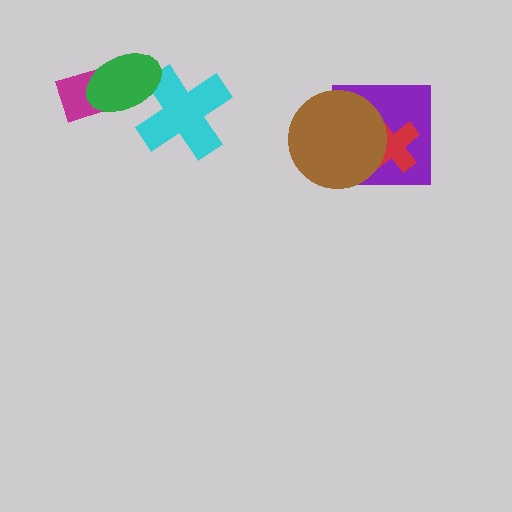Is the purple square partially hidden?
Yes, it is partially covered by another shape.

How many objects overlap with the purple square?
2 objects overlap with the purple square.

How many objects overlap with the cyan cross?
1 object overlaps with the cyan cross.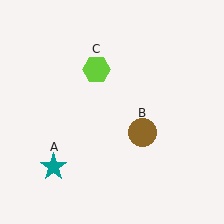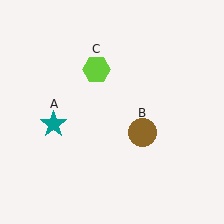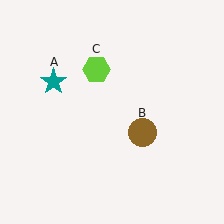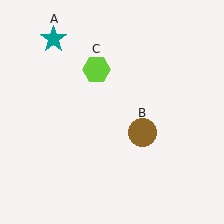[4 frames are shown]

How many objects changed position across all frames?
1 object changed position: teal star (object A).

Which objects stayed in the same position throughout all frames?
Brown circle (object B) and lime hexagon (object C) remained stationary.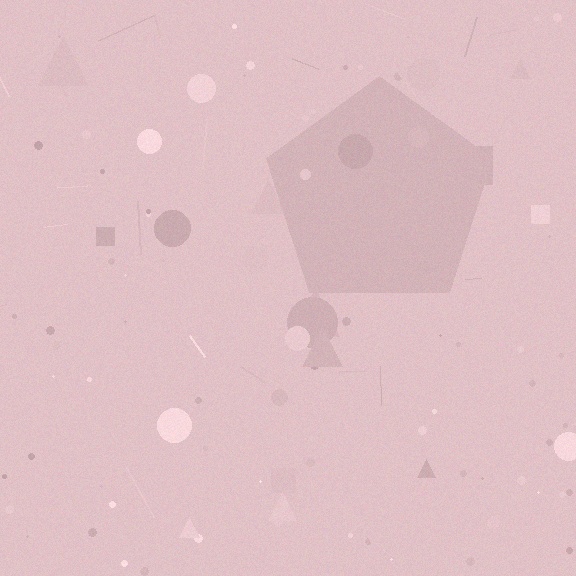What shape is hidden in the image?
A pentagon is hidden in the image.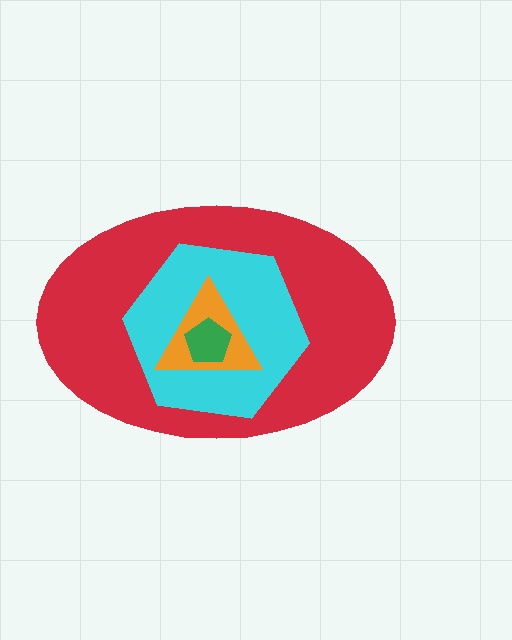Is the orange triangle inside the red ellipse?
Yes.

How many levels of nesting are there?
4.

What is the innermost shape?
The green pentagon.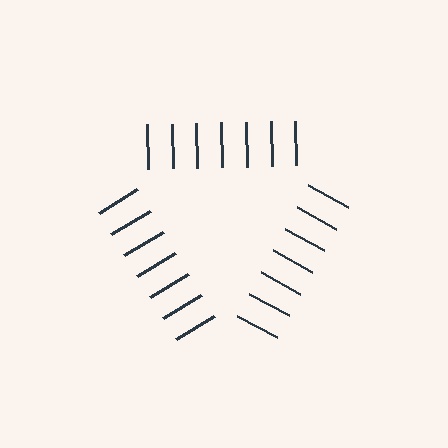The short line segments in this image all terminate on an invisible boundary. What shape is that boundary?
An illusory triangle — the line segments terminate on its edges but no continuous stroke is drawn.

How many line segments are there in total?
21 — 7 along each of the 3 edges.